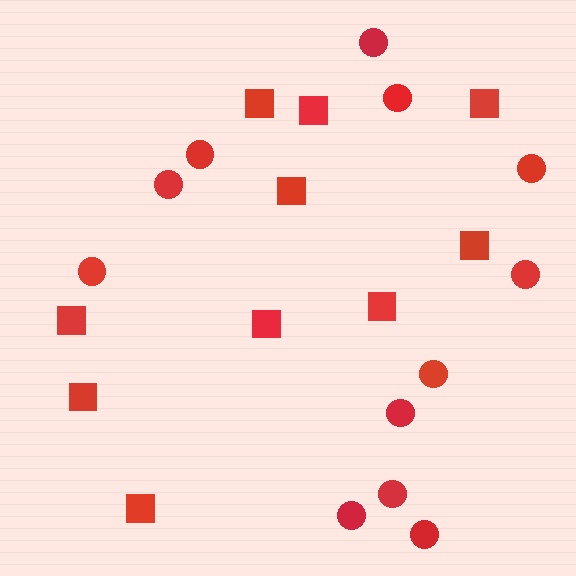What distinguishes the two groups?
There are 2 groups: one group of circles (12) and one group of squares (10).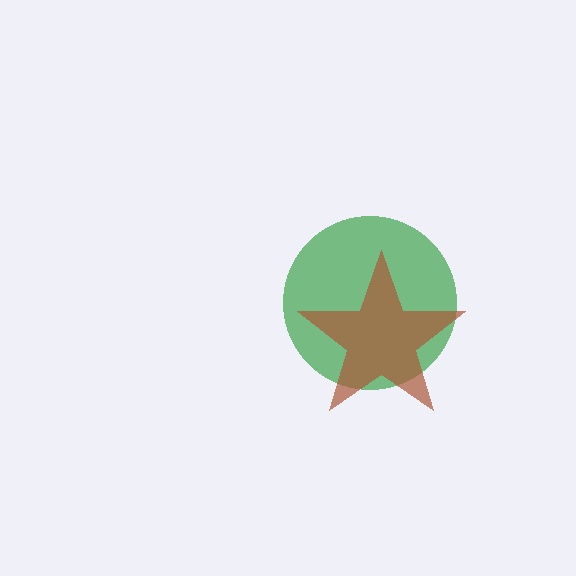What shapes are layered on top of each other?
The layered shapes are: a green circle, a brown star.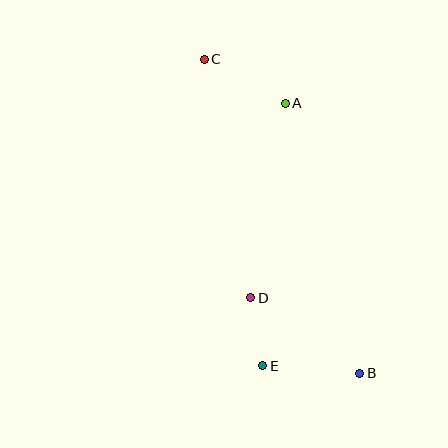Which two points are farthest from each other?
Points B and C are farthest from each other.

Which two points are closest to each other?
Points D and E are closest to each other.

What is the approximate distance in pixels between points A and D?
The distance between A and D is approximately 198 pixels.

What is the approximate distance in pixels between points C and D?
The distance between C and D is approximately 243 pixels.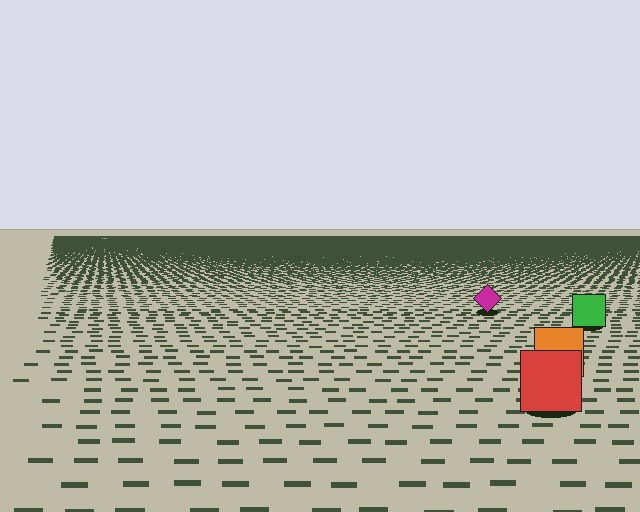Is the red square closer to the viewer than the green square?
Yes. The red square is closer — you can tell from the texture gradient: the ground texture is coarser near it.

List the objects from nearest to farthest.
From nearest to farthest: the red square, the orange square, the green square, the magenta diamond.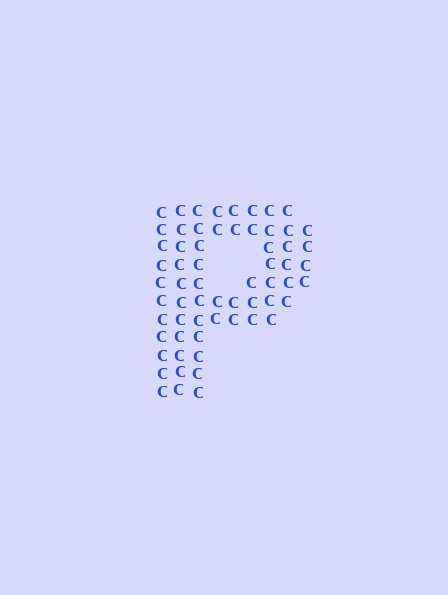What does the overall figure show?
The overall figure shows the letter P.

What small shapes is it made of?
It is made of small letter C's.